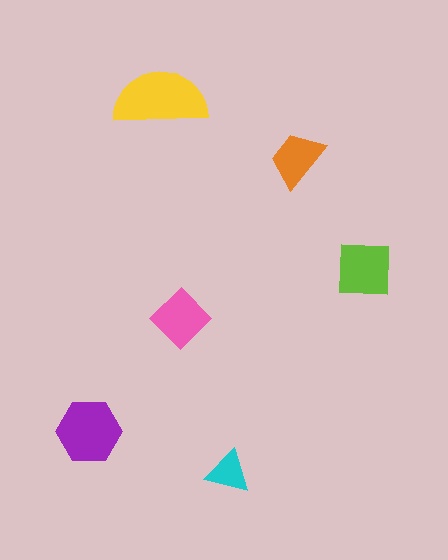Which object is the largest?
The yellow semicircle.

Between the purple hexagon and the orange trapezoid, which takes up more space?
The purple hexagon.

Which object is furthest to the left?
The purple hexagon is leftmost.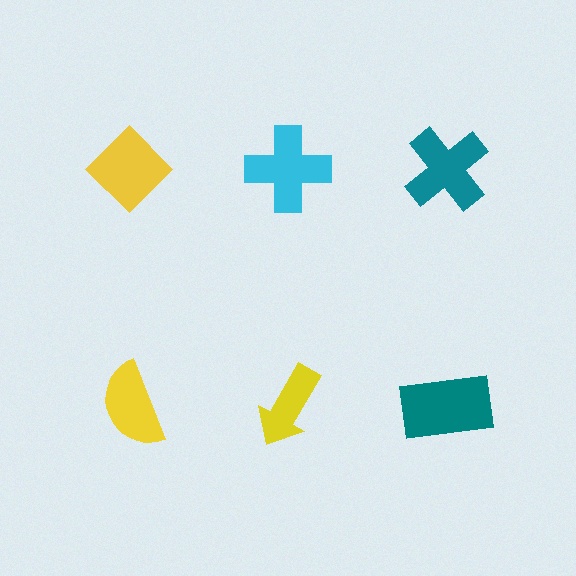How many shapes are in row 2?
3 shapes.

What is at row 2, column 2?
A yellow arrow.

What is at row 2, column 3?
A teal rectangle.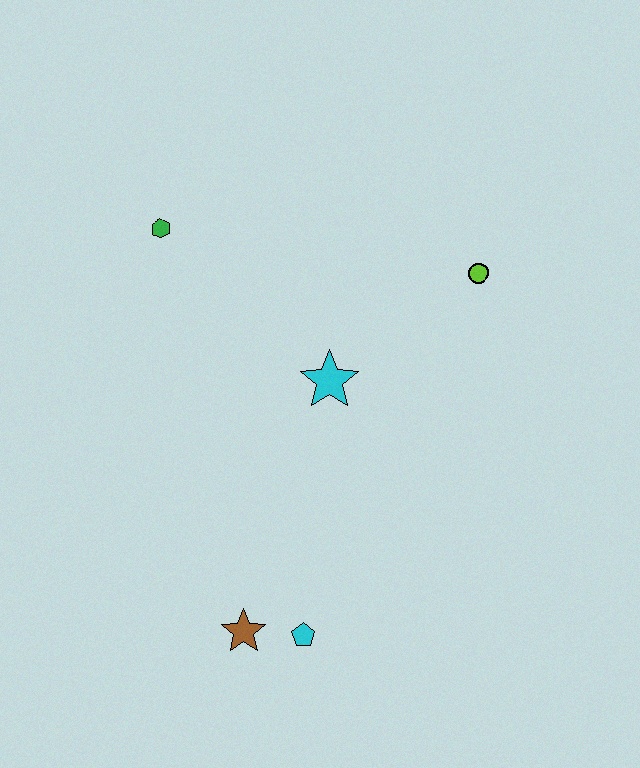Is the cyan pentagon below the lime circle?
Yes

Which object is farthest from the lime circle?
The brown star is farthest from the lime circle.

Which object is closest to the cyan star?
The lime circle is closest to the cyan star.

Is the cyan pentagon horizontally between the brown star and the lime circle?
Yes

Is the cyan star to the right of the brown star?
Yes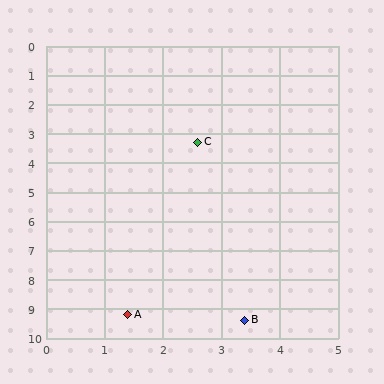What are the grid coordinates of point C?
Point C is at approximately (2.6, 3.3).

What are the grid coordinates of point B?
Point B is at approximately (3.4, 9.4).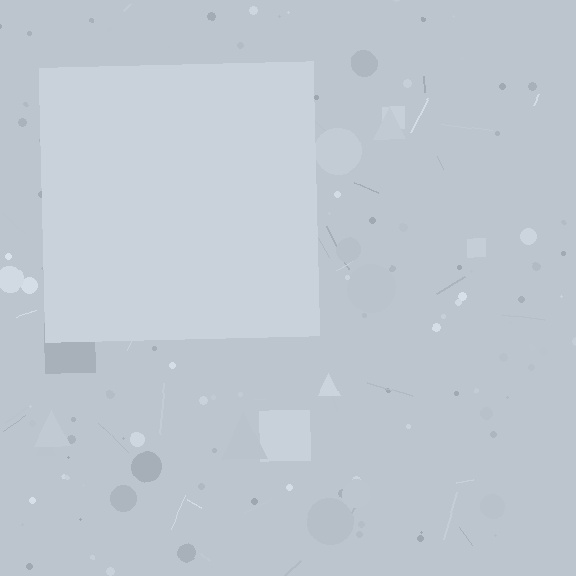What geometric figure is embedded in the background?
A square is embedded in the background.